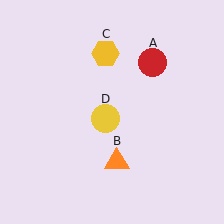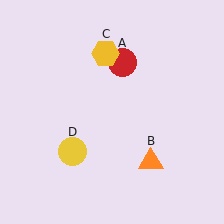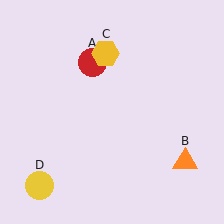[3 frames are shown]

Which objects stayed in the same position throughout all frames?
Yellow hexagon (object C) remained stationary.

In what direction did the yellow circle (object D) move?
The yellow circle (object D) moved down and to the left.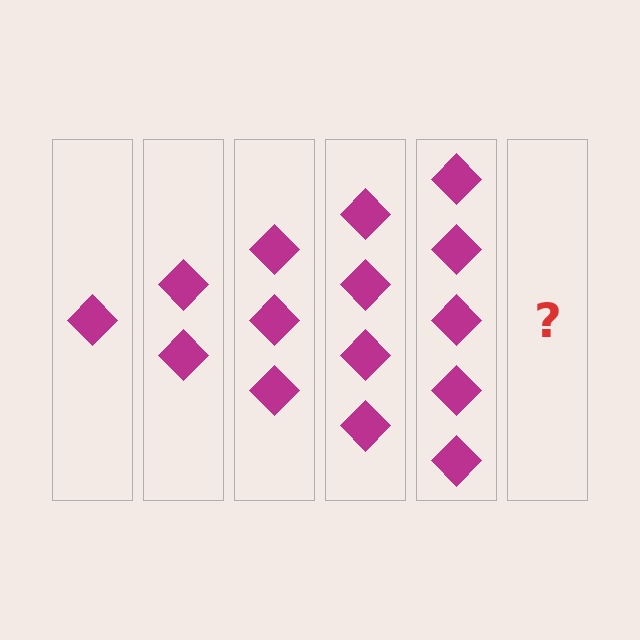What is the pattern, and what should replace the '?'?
The pattern is that each step adds one more diamond. The '?' should be 6 diamonds.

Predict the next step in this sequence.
The next step is 6 diamonds.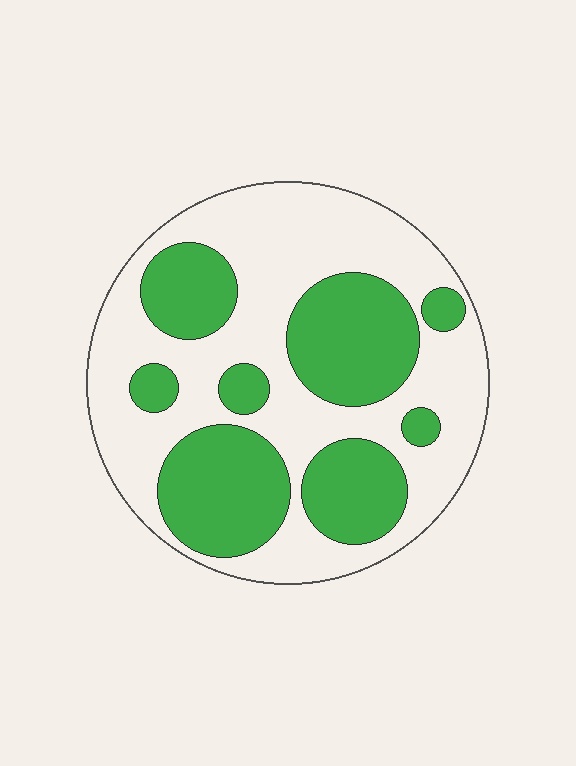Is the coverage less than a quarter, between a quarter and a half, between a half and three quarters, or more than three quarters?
Between a quarter and a half.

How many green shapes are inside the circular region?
8.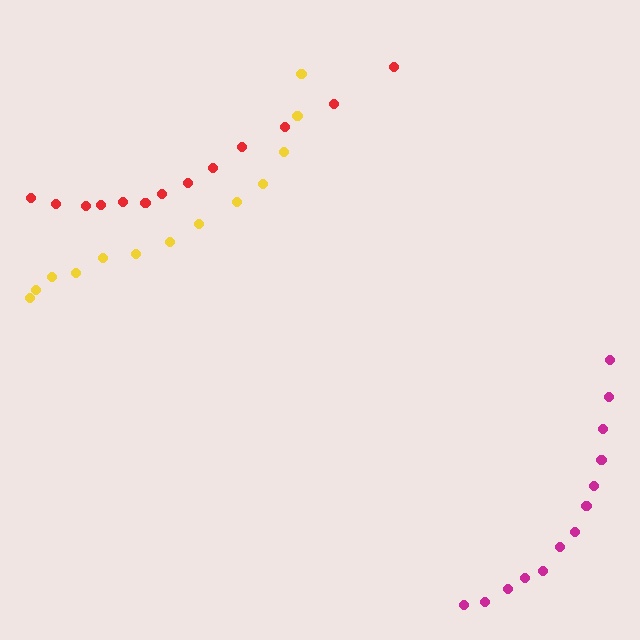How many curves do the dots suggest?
There are 3 distinct paths.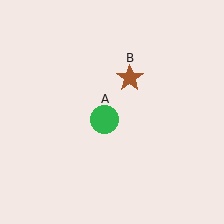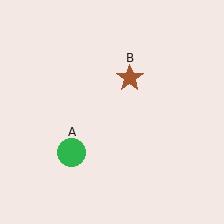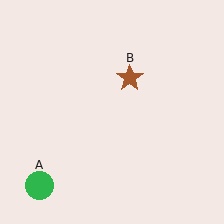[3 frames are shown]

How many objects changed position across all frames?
1 object changed position: green circle (object A).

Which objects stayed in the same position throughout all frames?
Brown star (object B) remained stationary.